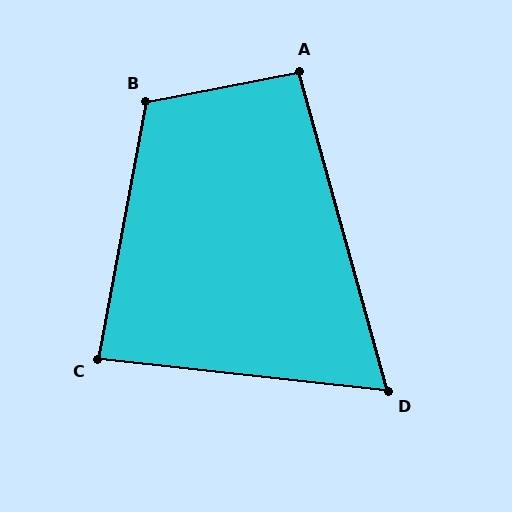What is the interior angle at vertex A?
Approximately 94 degrees (approximately right).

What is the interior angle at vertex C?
Approximately 86 degrees (approximately right).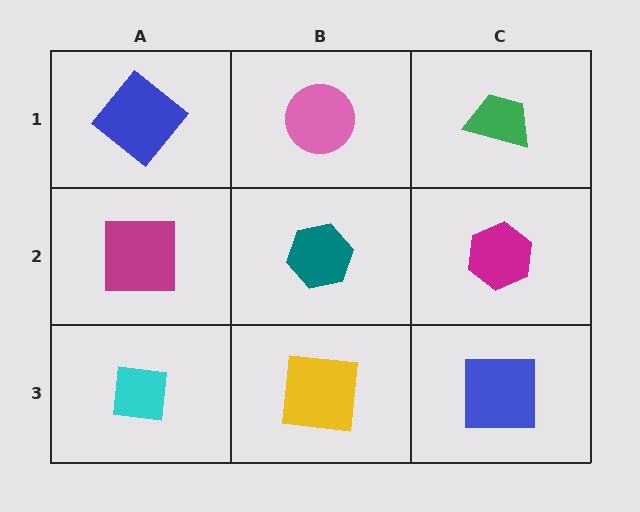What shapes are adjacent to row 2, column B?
A pink circle (row 1, column B), a yellow square (row 3, column B), a magenta square (row 2, column A), a magenta hexagon (row 2, column C).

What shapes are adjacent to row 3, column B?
A teal hexagon (row 2, column B), a cyan square (row 3, column A), a blue square (row 3, column C).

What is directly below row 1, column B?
A teal hexagon.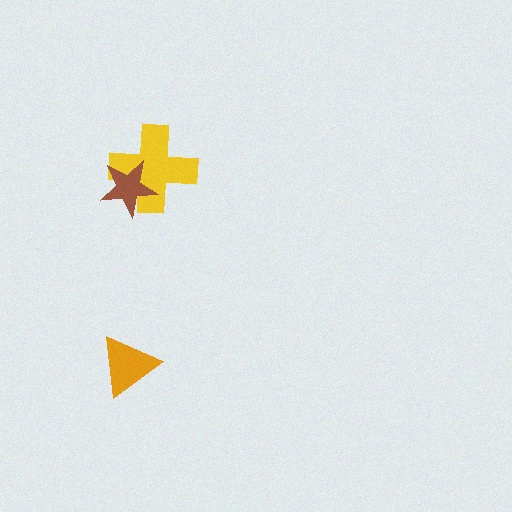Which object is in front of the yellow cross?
The brown star is in front of the yellow cross.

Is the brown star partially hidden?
No, no other shape covers it.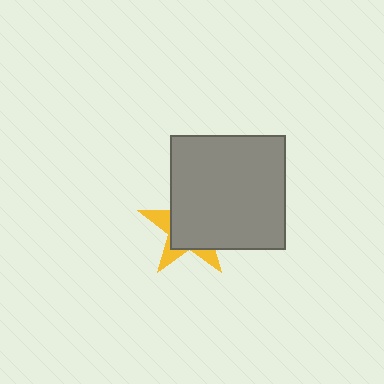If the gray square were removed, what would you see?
You would see the complete yellow star.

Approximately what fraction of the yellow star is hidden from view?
Roughly 70% of the yellow star is hidden behind the gray square.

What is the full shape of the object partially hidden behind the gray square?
The partially hidden object is a yellow star.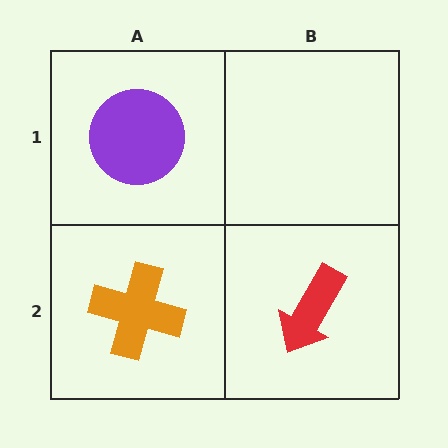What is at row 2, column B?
A red arrow.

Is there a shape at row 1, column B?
No, that cell is empty.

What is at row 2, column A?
An orange cross.